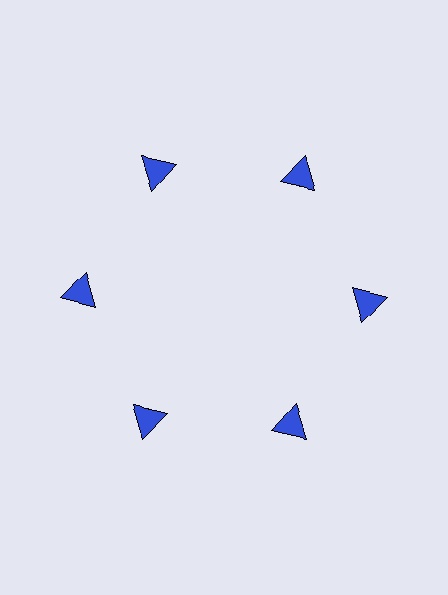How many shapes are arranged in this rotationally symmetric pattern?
There are 6 shapes, arranged in 6 groups of 1.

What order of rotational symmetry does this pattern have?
This pattern has 6-fold rotational symmetry.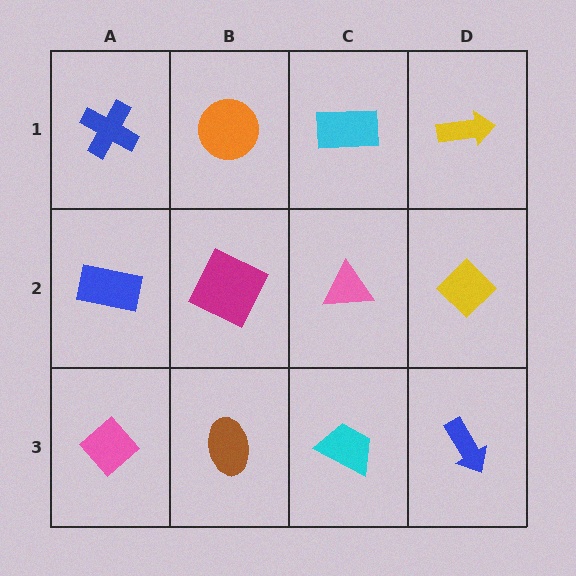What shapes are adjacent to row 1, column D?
A yellow diamond (row 2, column D), a cyan rectangle (row 1, column C).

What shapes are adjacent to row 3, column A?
A blue rectangle (row 2, column A), a brown ellipse (row 3, column B).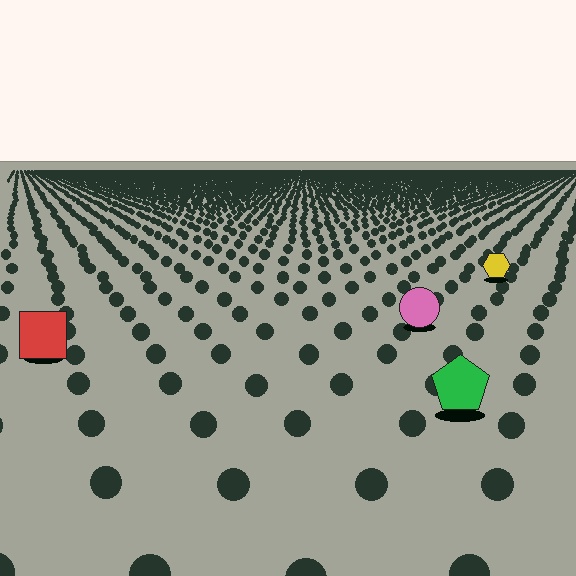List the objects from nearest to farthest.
From nearest to farthest: the green pentagon, the red square, the pink circle, the yellow hexagon.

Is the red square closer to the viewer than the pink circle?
Yes. The red square is closer — you can tell from the texture gradient: the ground texture is coarser near it.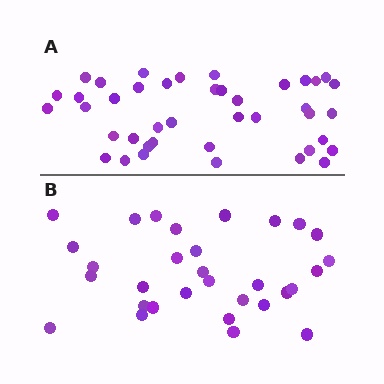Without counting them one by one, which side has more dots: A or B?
Region A (the top region) has more dots.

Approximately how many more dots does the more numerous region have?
Region A has roughly 10 or so more dots than region B.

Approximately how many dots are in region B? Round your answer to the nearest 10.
About 30 dots. (The exact count is 31, which rounds to 30.)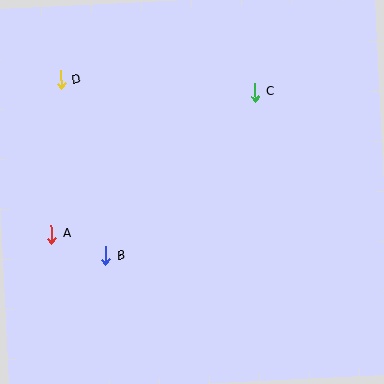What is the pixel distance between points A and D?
The distance between A and D is 154 pixels.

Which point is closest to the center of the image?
Point B at (106, 256) is closest to the center.